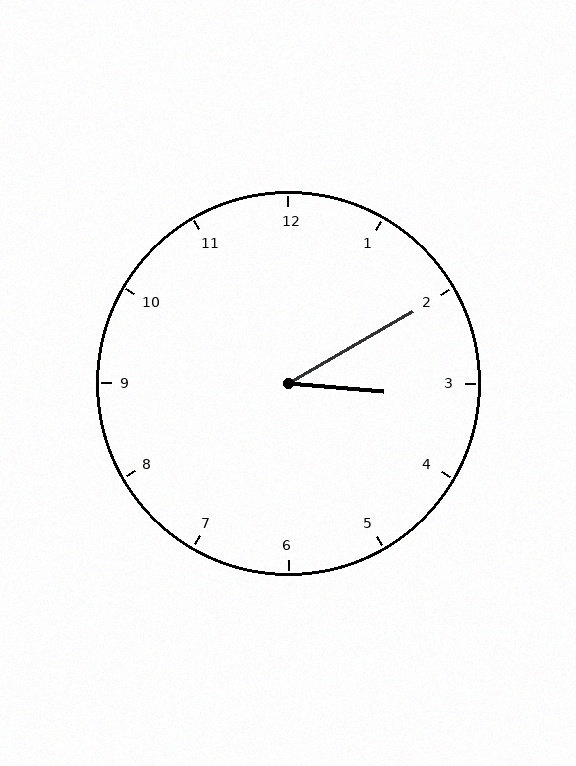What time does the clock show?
3:10.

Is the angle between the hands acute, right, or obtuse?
It is acute.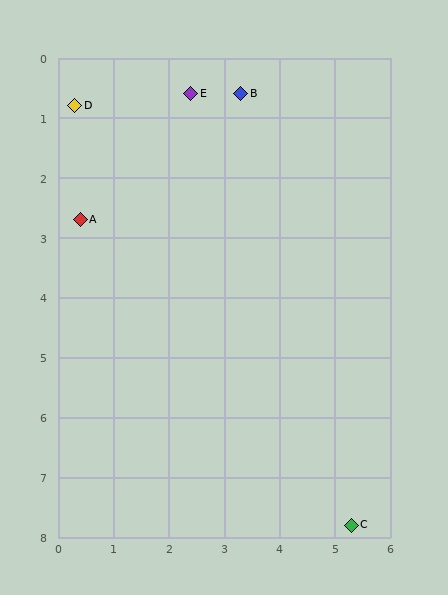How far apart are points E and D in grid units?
Points E and D are about 2.1 grid units apart.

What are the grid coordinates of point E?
Point E is at approximately (2.4, 0.6).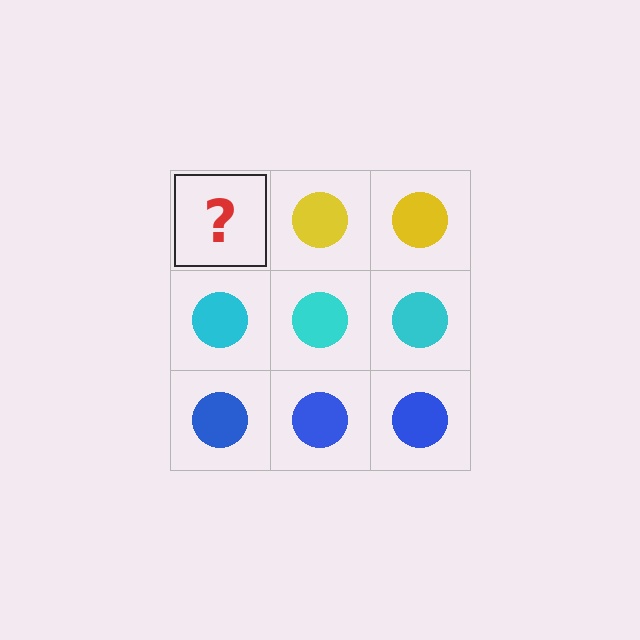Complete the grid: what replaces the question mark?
The question mark should be replaced with a yellow circle.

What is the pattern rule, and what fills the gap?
The rule is that each row has a consistent color. The gap should be filled with a yellow circle.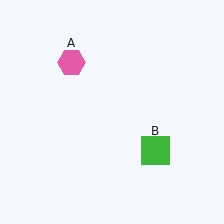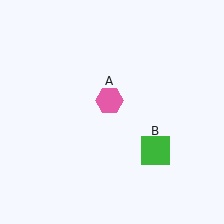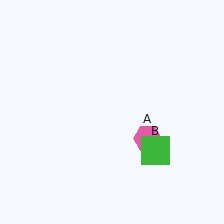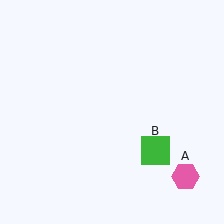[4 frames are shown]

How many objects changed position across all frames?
1 object changed position: pink hexagon (object A).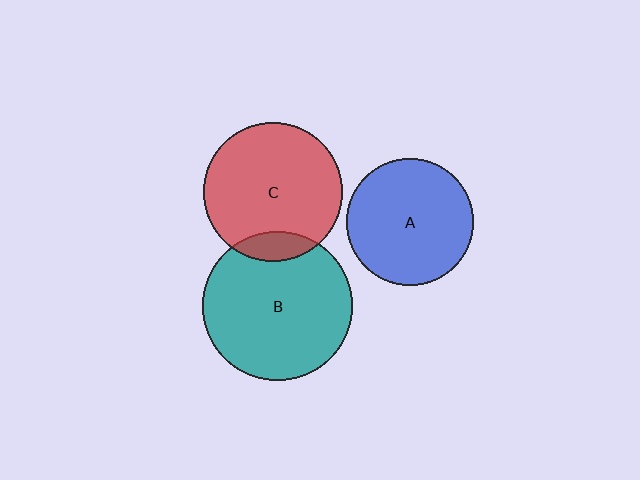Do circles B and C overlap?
Yes.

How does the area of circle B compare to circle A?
Approximately 1.4 times.